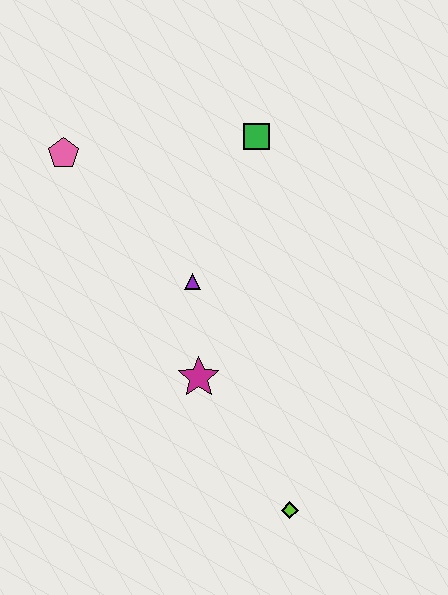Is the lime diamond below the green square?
Yes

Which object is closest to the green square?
The purple triangle is closest to the green square.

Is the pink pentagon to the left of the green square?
Yes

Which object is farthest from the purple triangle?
The lime diamond is farthest from the purple triangle.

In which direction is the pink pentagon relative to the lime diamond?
The pink pentagon is above the lime diamond.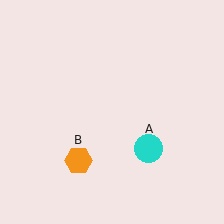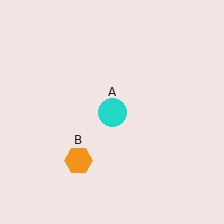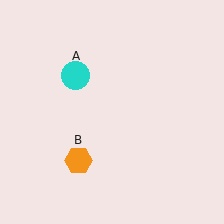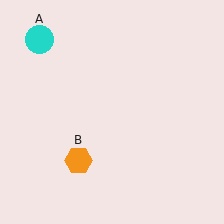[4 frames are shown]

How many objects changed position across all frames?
1 object changed position: cyan circle (object A).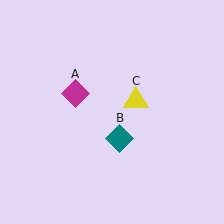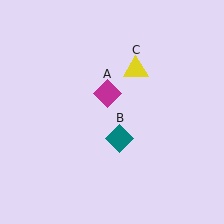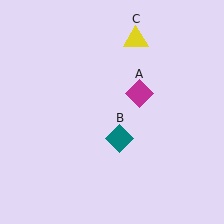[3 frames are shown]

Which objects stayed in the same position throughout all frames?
Teal diamond (object B) remained stationary.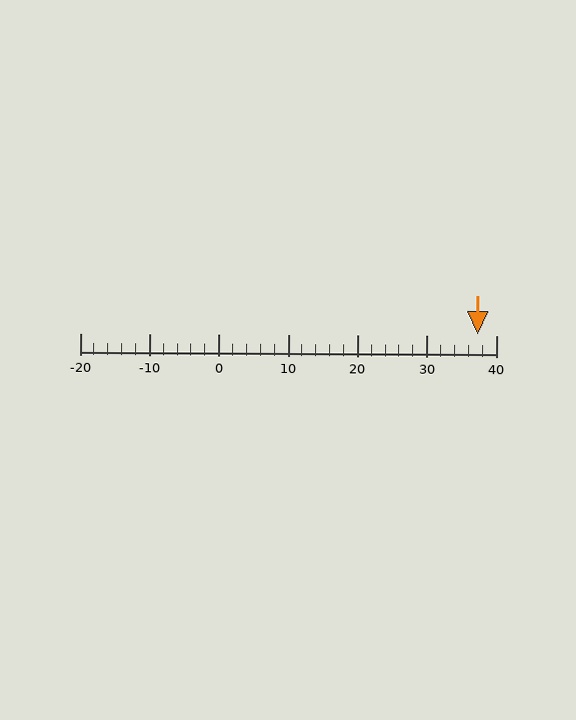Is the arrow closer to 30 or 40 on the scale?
The arrow is closer to 40.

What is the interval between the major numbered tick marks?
The major tick marks are spaced 10 units apart.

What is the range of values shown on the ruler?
The ruler shows values from -20 to 40.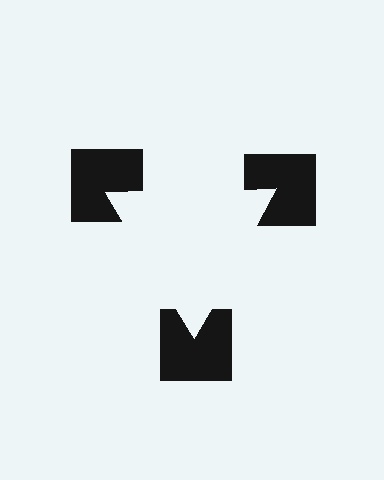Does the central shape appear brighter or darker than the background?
It typically appears slightly brighter than the background, even though no actual brightness change is drawn.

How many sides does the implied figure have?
3 sides.